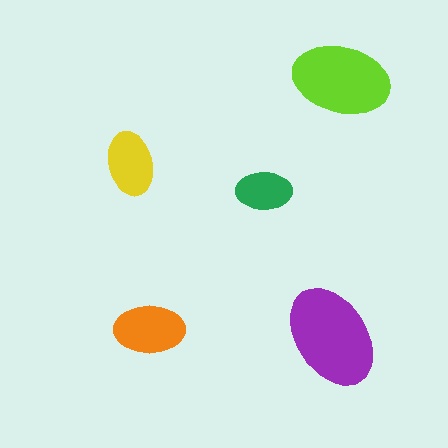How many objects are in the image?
There are 5 objects in the image.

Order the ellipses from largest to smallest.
the purple one, the lime one, the orange one, the yellow one, the green one.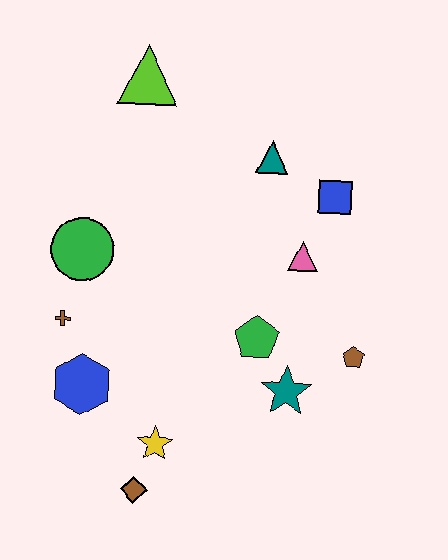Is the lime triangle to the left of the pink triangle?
Yes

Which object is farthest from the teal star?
The lime triangle is farthest from the teal star.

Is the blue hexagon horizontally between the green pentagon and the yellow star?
No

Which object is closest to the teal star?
The green pentagon is closest to the teal star.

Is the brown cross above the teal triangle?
No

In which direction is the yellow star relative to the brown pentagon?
The yellow star is to the left of the brown pentagon.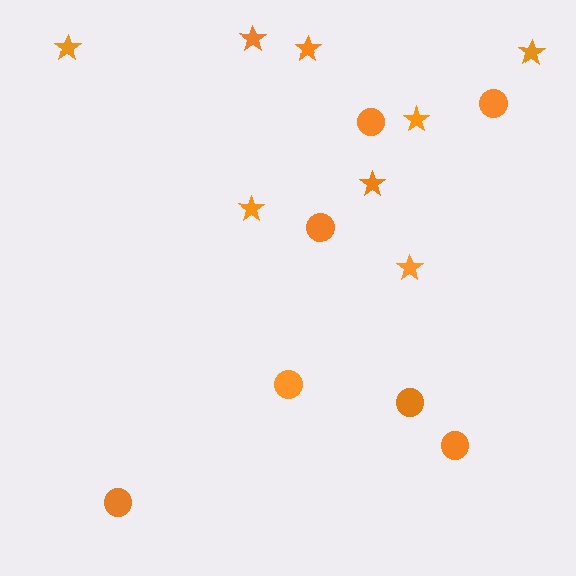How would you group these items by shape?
There are 2 groups: one group of stars (8) and one group of circles (7).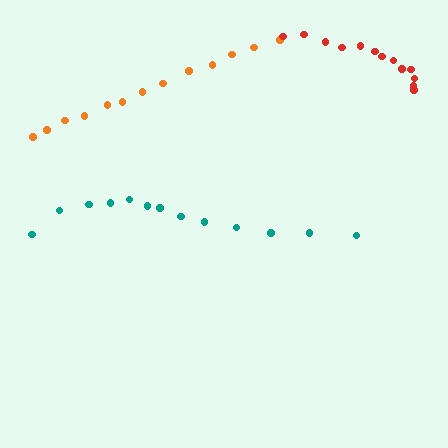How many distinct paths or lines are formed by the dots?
There are 3 distinct paths.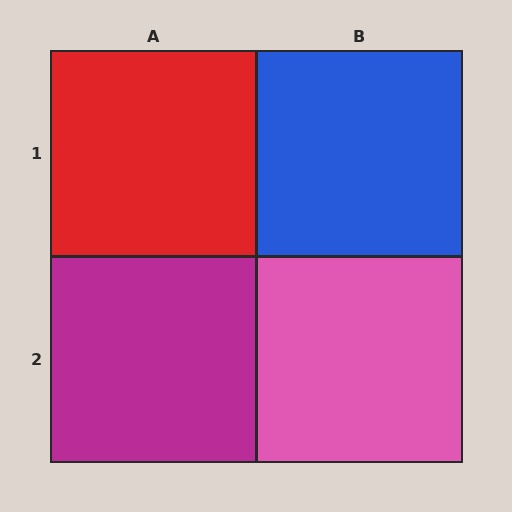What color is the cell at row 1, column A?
Red.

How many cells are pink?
1 cell is pink.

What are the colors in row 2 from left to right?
Magenta, pink.